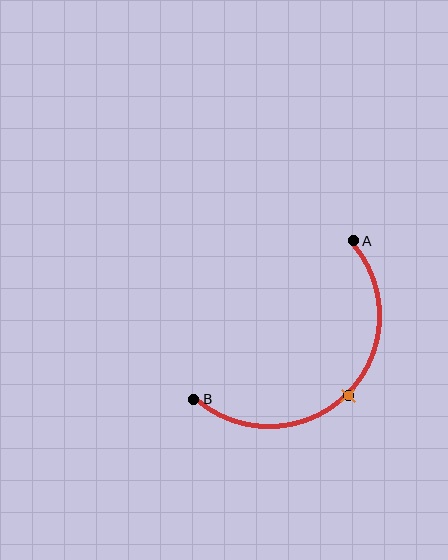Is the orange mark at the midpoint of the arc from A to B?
Yes. The orange mark lies on the arc at equal arc-length from both A and B — it is the arc midpoint.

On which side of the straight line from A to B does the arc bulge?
The arc bulges below and to the right of the straight line connecting A and B.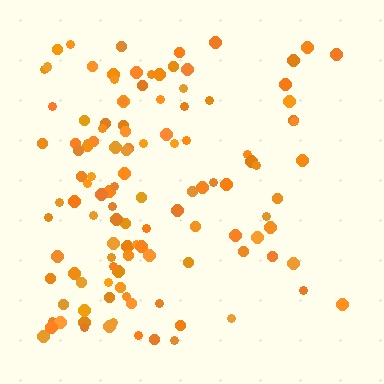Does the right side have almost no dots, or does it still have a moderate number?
Still a moderate number, just noticeably fewer than the left.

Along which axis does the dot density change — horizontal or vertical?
Horizontal.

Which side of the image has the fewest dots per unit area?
The right.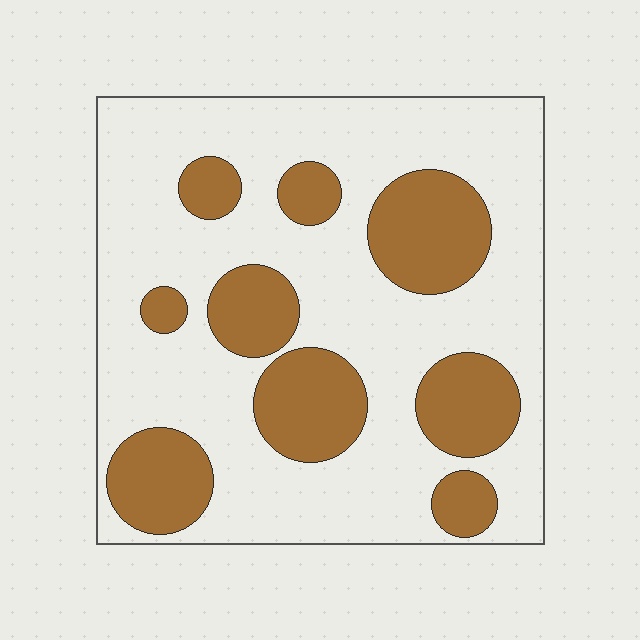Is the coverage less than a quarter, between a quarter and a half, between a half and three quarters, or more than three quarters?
Between a quarter and a half.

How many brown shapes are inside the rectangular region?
9.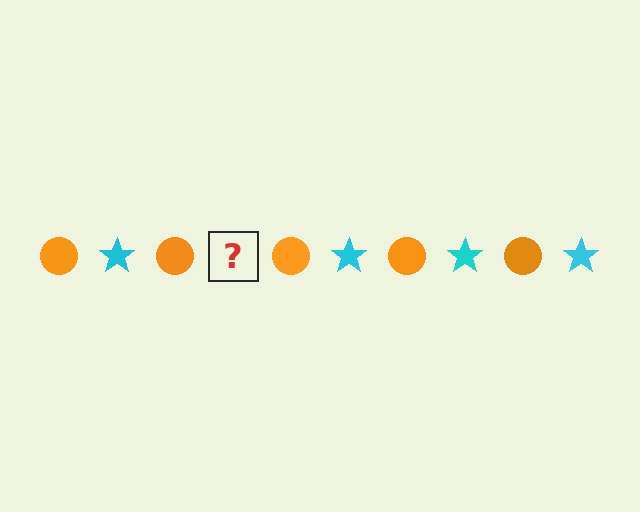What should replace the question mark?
The question mark should be replaced with a cyan star.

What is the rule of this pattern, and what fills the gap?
The rule is that the pattern alternates between orange circle and cyan star. The gap should be filled with a cyan star.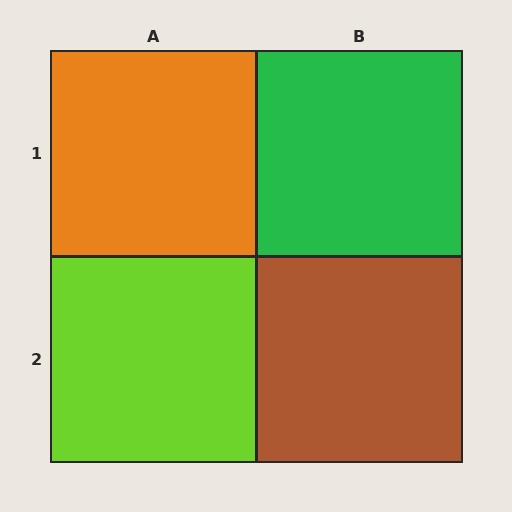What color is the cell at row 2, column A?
Lime.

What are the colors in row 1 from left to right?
Orange, green.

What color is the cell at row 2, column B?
Brown.